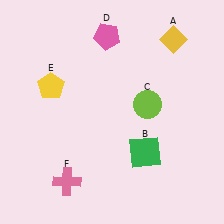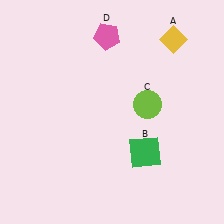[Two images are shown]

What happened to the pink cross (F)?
The pink cross (F) was removed in Image 2. It was in the bottom-left area of Image 1.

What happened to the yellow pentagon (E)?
The yellow pentagon (E) was removed in Image 2. It was in the top-left area of Image 1.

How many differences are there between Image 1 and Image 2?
There are 2 differences between the two images.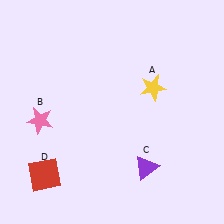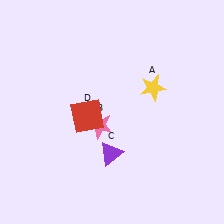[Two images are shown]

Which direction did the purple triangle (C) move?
The purple triangle (C) moved left.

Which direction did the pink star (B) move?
The pink star (B) moved right.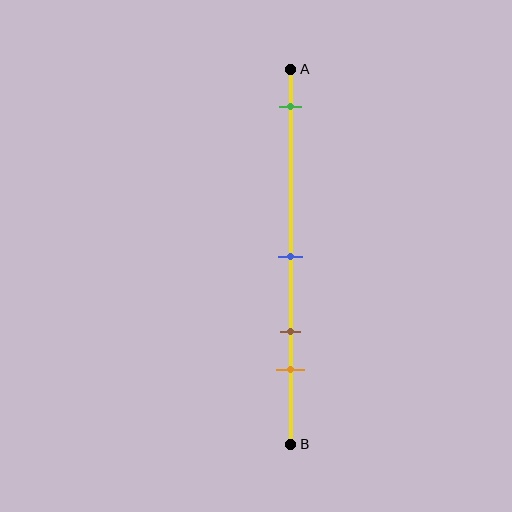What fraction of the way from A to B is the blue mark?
The blue mark is approximately 50% (0.5) of the way from A to B.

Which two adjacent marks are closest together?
The brown and orange marks are the closest adjacent pair.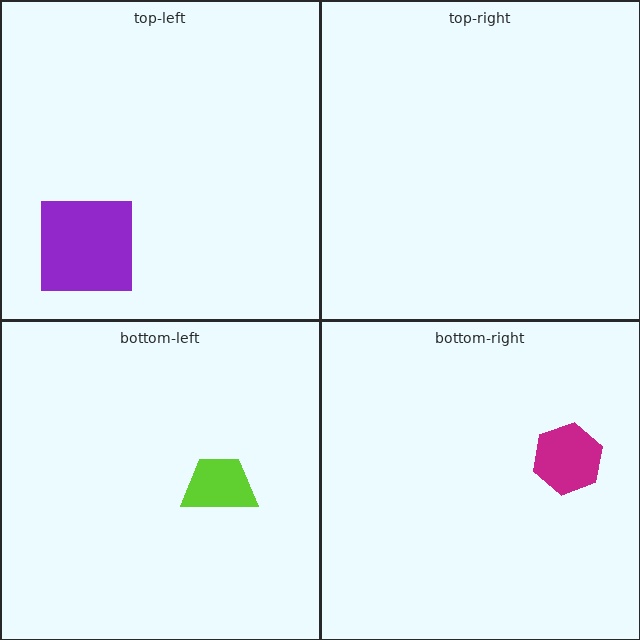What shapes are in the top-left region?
The purple square.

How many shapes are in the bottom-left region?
1.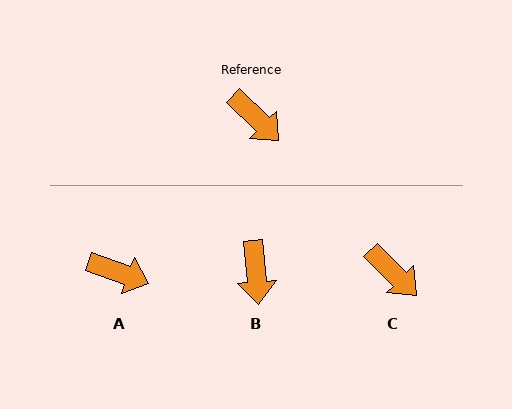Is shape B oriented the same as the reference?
No, it is off by about 40 degrees.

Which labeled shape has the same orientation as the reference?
C.